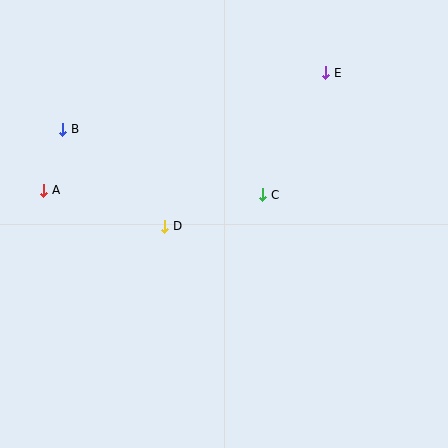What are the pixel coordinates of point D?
Point D is at (165, 226).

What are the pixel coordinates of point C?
Point C is at (263, 195).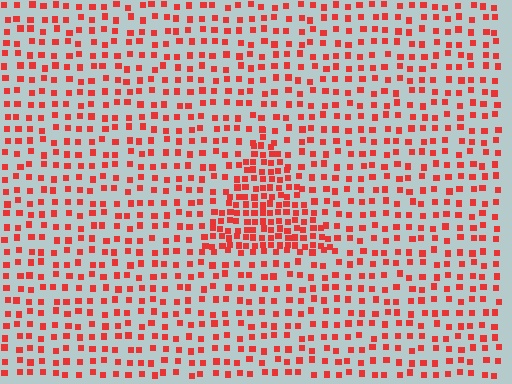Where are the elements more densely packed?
The elements are more densely packed inside the triangle boundary.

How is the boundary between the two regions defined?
The boundary is defined by a change in element density (approximately 2.2x ratio). All elements are the same color, size, and shape.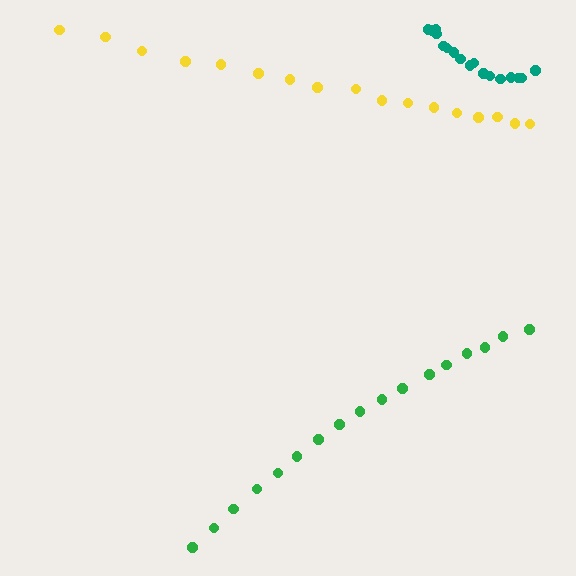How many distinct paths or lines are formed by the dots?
There are 3 distinct paths.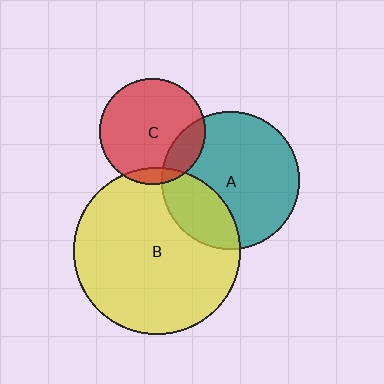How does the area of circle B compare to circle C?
Approximately 2.5 times.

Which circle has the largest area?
Circle B (yellow).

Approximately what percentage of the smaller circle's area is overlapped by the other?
Approximately 20%.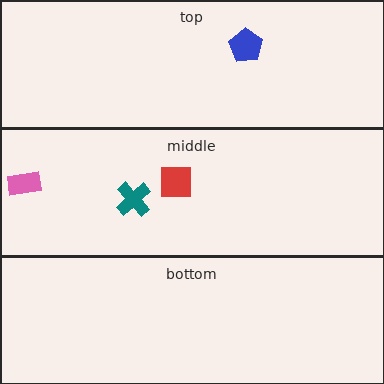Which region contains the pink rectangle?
The middle region.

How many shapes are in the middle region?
3.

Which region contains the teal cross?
The middle region.